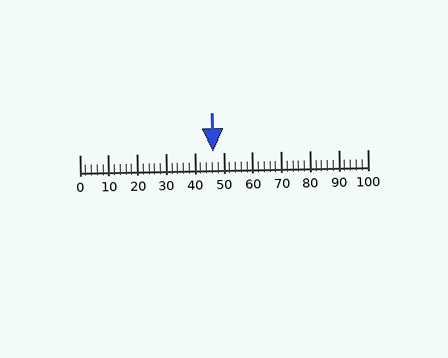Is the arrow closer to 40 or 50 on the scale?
The arrow is closer to 50.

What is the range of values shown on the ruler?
The ruler shows values from 0 to 100.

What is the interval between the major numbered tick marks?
The major tick marks are spaced 10 units apart.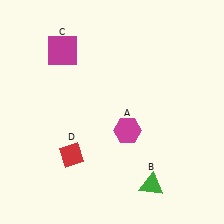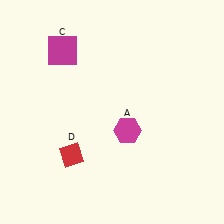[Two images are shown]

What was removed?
The green triangle (B) was removed in Image 2.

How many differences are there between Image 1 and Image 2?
There is 1 difference between the two images.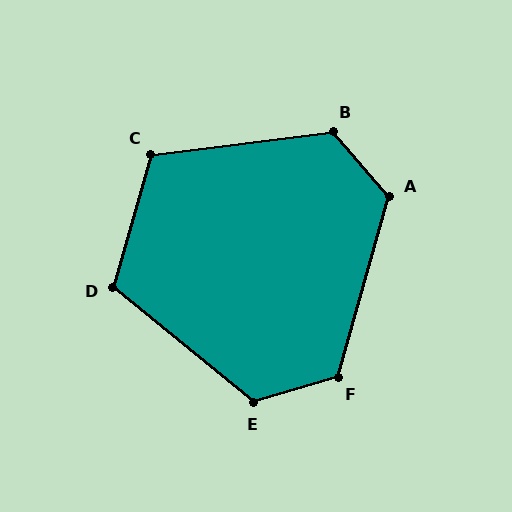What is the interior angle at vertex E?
Approximately 124 degrees (obtuse).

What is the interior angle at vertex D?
Approximately 113 degrees (obtuse).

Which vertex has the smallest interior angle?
C, at approximately 113 degrees.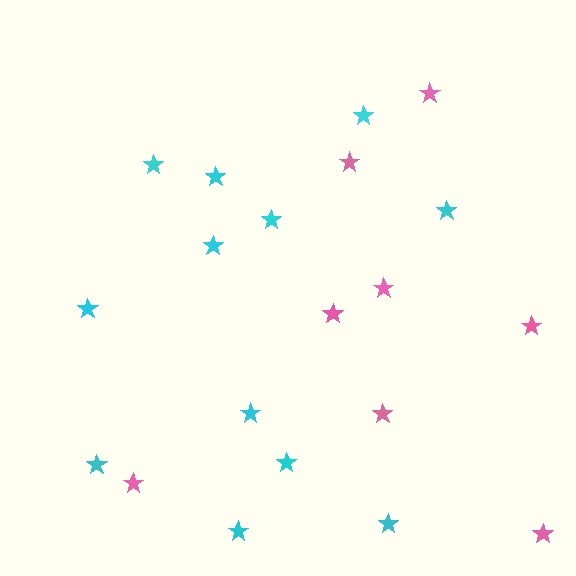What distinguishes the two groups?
There are 2 groups: one group of pink stars (8) and one group of cyan stars (12).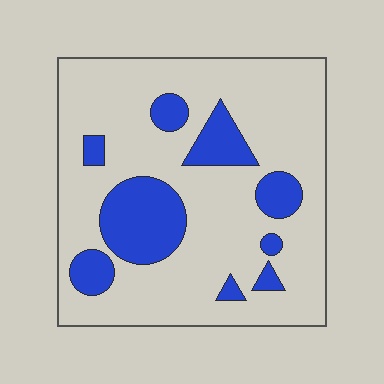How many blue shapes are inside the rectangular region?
9.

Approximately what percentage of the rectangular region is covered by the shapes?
Approximately 20%.